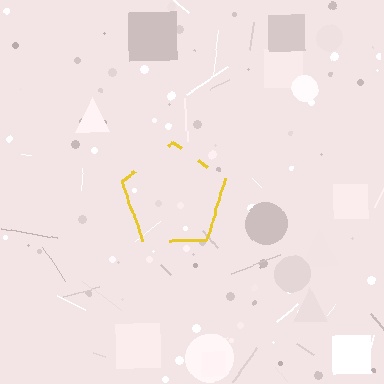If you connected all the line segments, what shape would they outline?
They would outline a pentagon.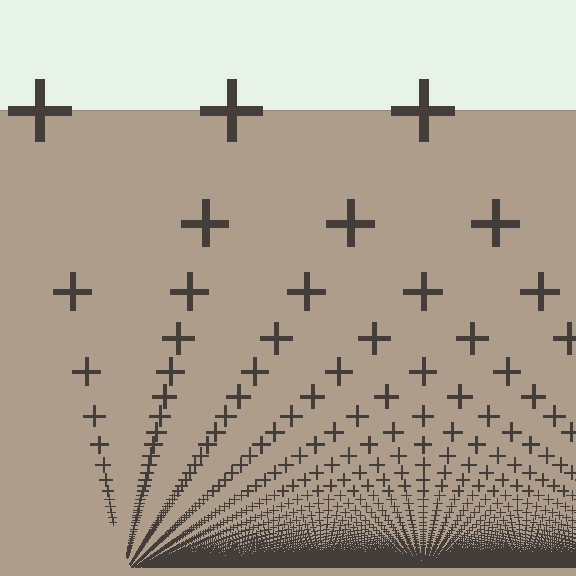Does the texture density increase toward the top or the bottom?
Density increases toward the bottom.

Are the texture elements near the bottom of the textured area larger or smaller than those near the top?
Smaller. The gradient is inverted — elements near the bottom are smaller and denser.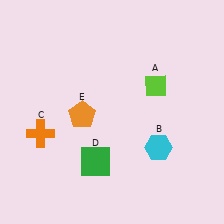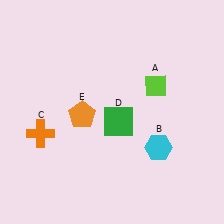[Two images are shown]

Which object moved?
The green square (D) moved up.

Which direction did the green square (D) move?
The green square (D) moved up.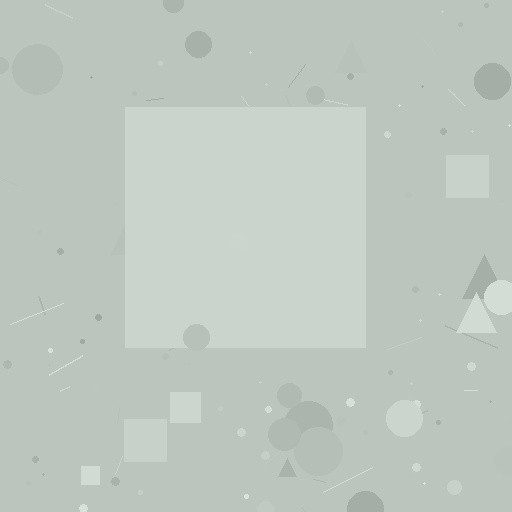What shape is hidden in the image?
A square is hidden in the image.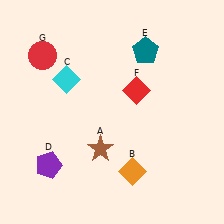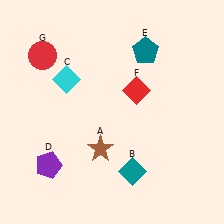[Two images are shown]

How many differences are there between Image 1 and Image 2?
There is 1 difference between the two images.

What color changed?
The diamond (B) changed from orange in Image 1 to teal in Image 2.